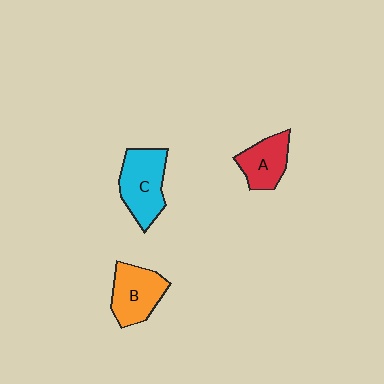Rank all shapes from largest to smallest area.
From largest to smallest: C (cyan), B (orange), A (red).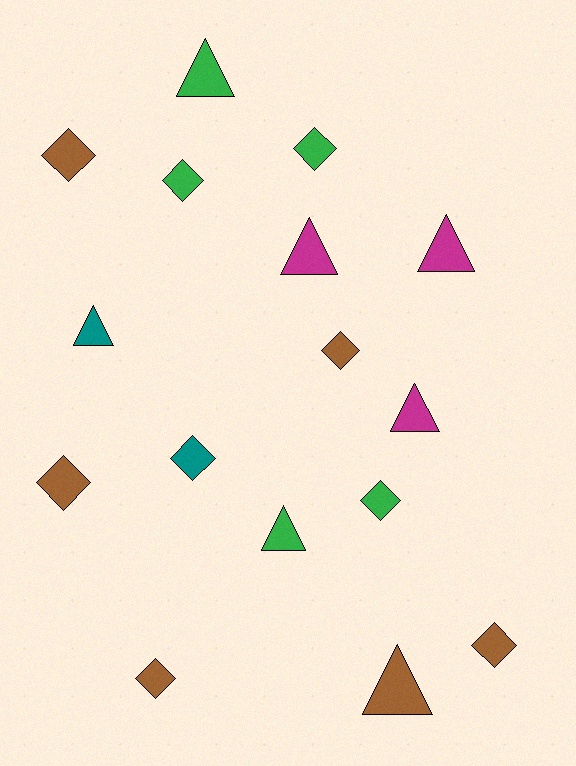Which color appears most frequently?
Brown, with 6 objects.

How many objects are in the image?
There are 16 objects.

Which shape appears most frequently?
Diamond, with 9 objects.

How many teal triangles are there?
There is 1 teal triangle.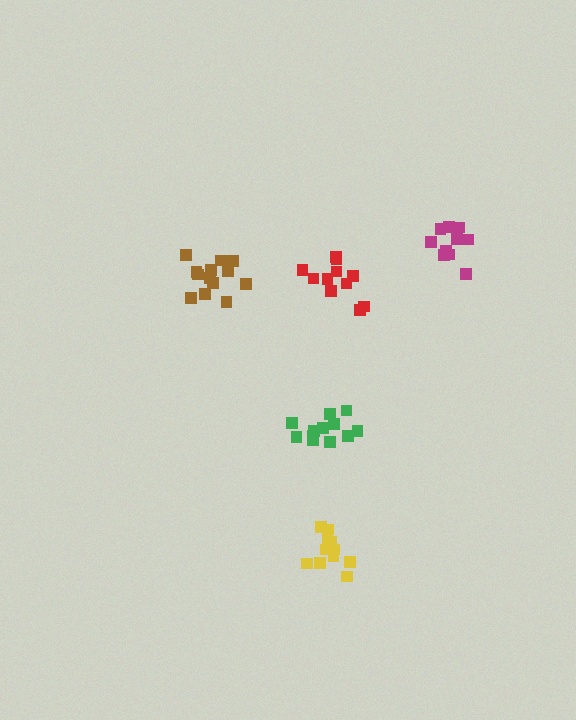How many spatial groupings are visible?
There are 5 spatial groupings.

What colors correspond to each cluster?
The clusters are colored: red, magenta, yellow, green, brown.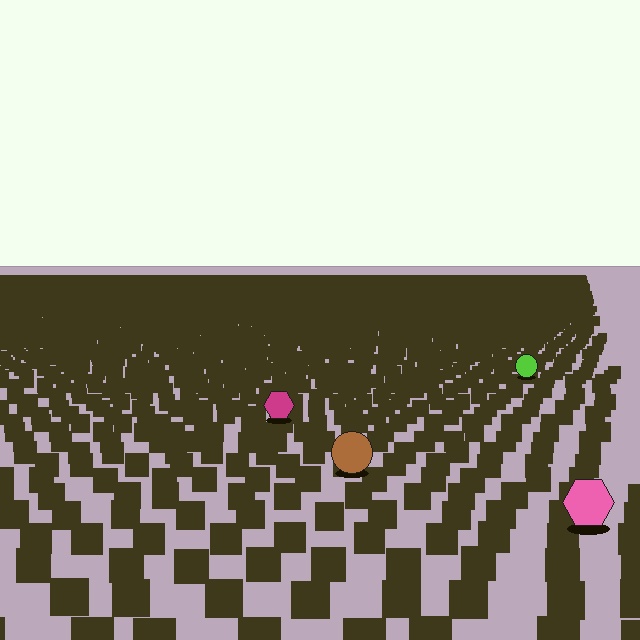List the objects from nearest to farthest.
From nearest to farthest: the pink hexagon, the brown circle, the magenta hexagon, the lime circle.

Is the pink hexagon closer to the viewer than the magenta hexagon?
Yes. The pink hexagon is closer — you can tell from the texture gradient: the ground texture is coarser near it.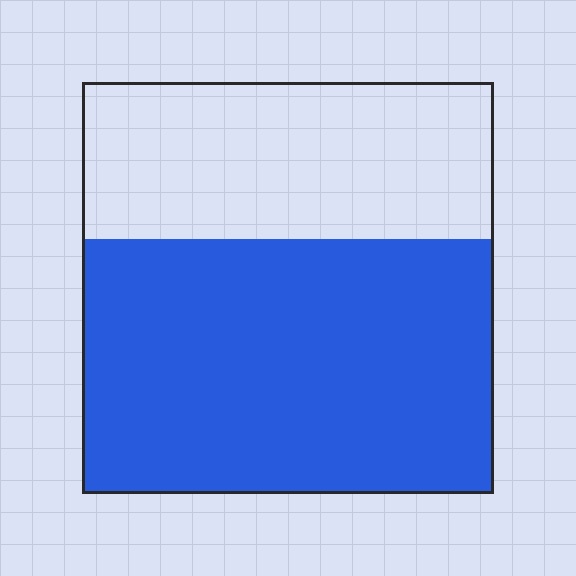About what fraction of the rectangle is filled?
About five eighths (5/8).